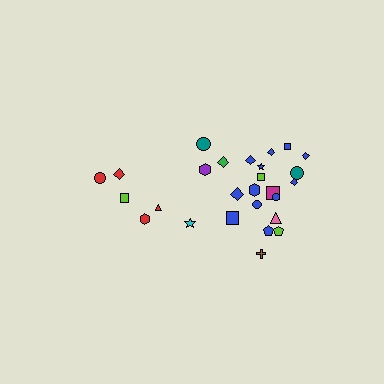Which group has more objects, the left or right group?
The right group.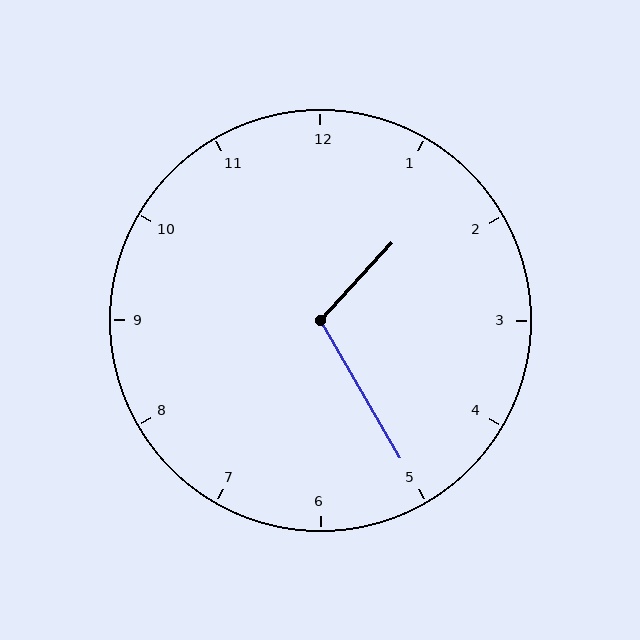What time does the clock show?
1:25.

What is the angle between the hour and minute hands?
Approximately 108 degrees.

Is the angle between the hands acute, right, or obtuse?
It is obtuse.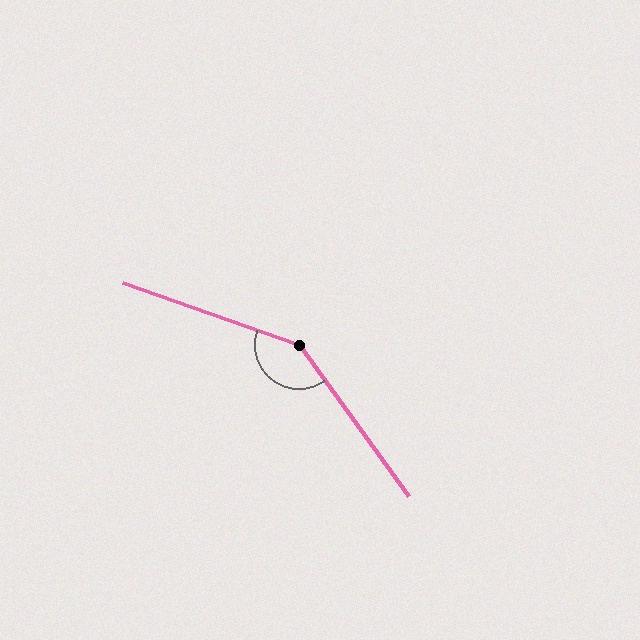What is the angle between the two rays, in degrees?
Approximately 145 degrees.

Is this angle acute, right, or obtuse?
It is obtuse.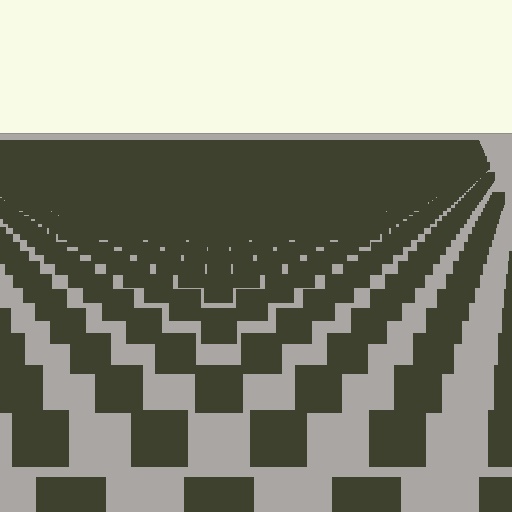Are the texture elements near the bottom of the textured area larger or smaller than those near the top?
Larger. Near the bottom, elements are closer to the viewer and appear at a bigger on-screen size.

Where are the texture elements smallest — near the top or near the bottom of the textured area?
Near the top.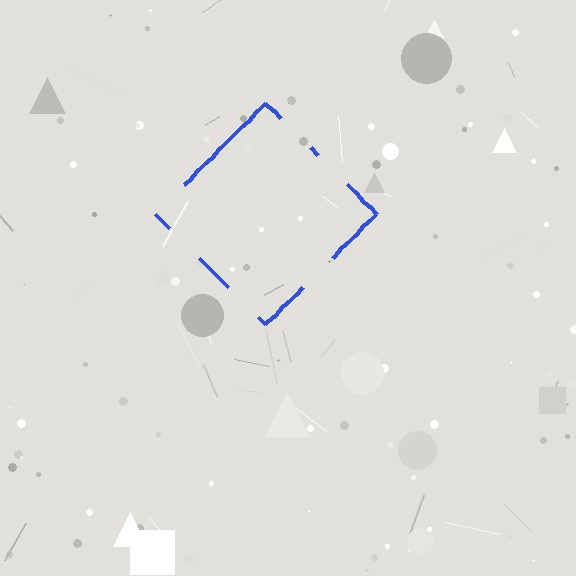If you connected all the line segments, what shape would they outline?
They would outline a diamond.